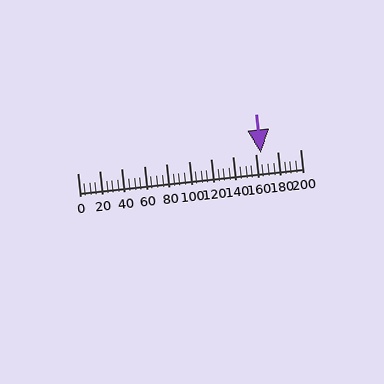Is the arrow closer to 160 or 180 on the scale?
The arrow is closer to 160.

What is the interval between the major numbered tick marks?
The major tick marks are spaced 20 units apart.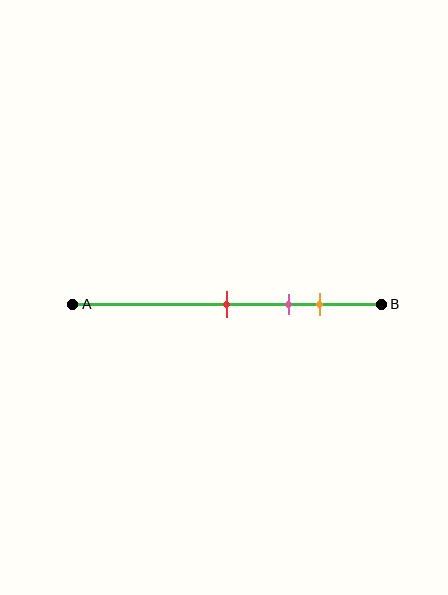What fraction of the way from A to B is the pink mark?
The pink mark is approximately 70% (0.7) of the way from A to B.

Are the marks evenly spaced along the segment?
Yes, the marks are approximately evenly spaced.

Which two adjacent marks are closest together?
The pink and orange marks are the closest adjacent pair.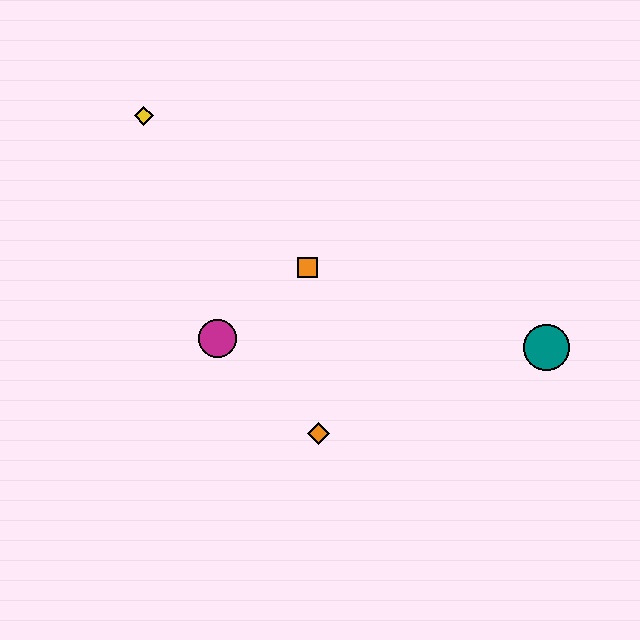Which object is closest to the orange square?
The magenta circle is closest to the orange square.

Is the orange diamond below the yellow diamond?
Yes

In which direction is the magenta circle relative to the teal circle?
The magenta circle is to the left of the teal circle.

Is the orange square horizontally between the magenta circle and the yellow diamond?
No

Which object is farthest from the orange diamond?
The yellow diamond is farthest from the orange diamond.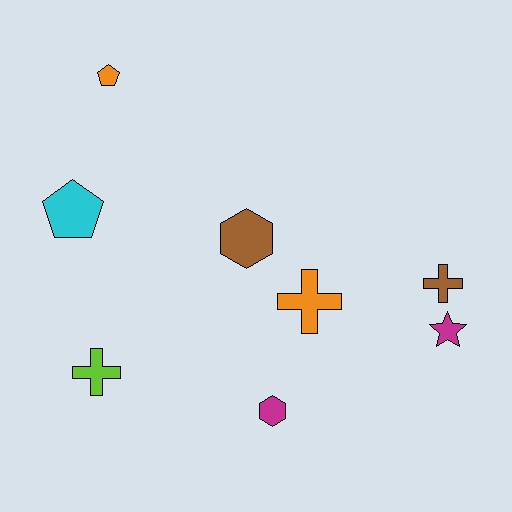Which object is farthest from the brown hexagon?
The magenta star is farthest from the brown hexagon.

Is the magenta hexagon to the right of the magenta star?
No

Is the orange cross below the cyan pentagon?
Yes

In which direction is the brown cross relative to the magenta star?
The brown cross is above the magenta star.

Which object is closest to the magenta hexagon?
The orange cross is closest to the magenta hexagon.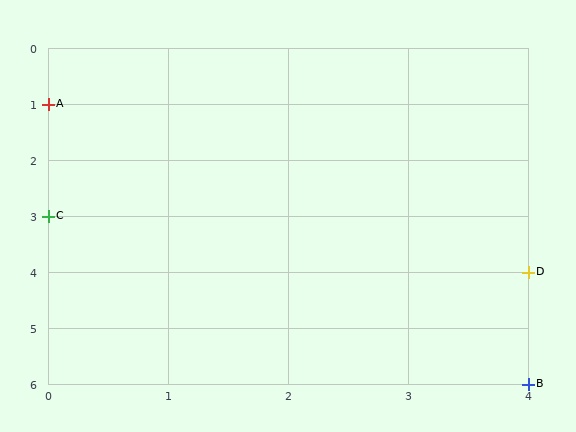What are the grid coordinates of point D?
Point D is at grid coordinates (4, 4).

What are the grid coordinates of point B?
Point B is at grid coordinates (4, 6).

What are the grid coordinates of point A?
Point A is at grid coordinates (0, 1).